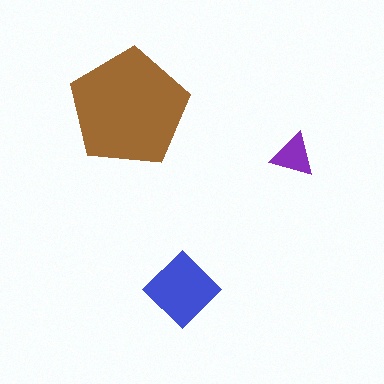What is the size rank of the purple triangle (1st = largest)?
3rd.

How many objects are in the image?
There are 3 objects in the image.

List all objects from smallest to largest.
The purple triangle, the blue diamond, the brown pentagon.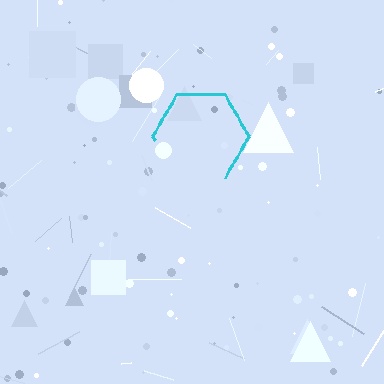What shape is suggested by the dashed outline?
The dashed outline suggests a hexagon.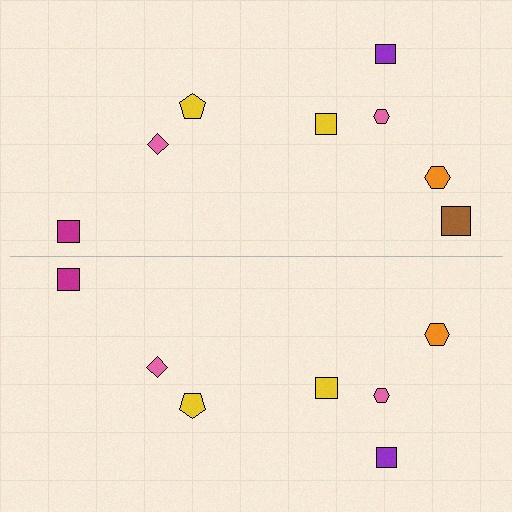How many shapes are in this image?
There are 15 shapes in this image.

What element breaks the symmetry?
A brown square is missing from the bottom side.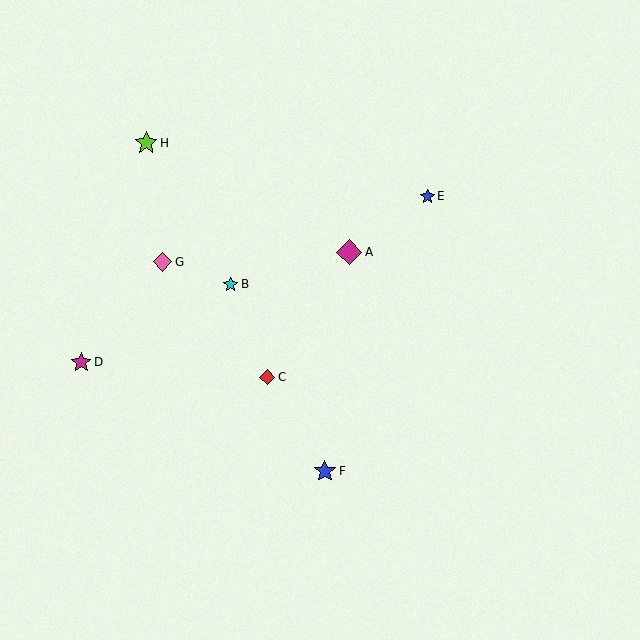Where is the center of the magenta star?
The center of the magenta star is at (81, 362).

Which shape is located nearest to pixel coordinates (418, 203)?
The blue star (labeled E) at (427, 196) is nearest to that location.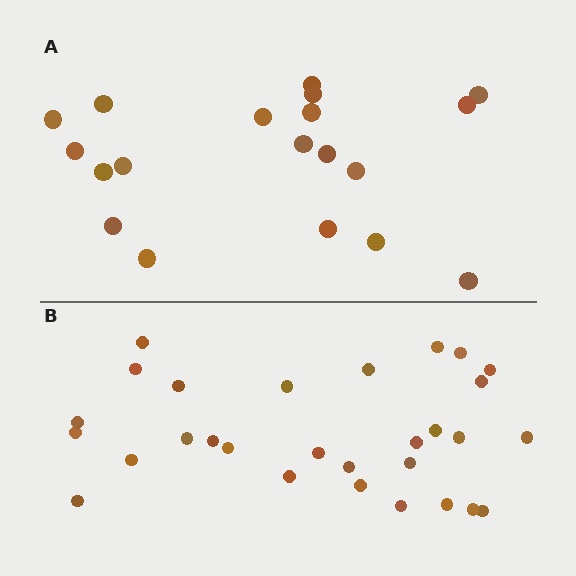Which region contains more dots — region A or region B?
Region B (the bottom region) has more dots.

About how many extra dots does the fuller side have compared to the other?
Region B has roughly 10 or so more dots than region A.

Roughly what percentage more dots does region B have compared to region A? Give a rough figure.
About 55% more.